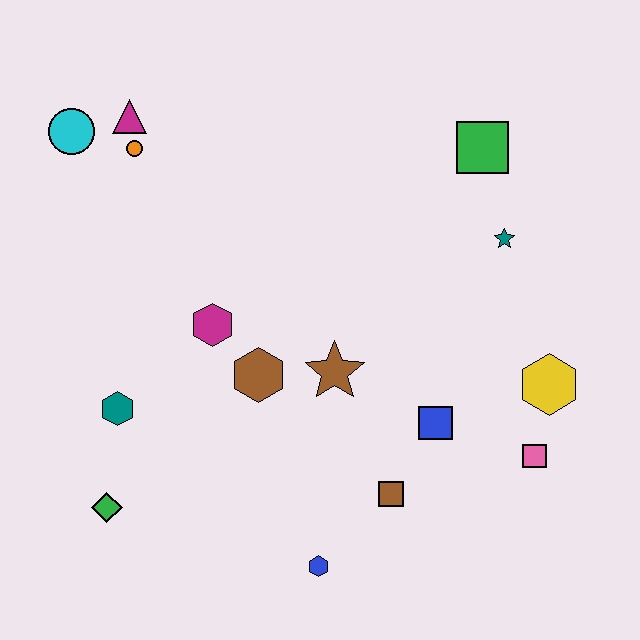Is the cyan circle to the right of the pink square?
No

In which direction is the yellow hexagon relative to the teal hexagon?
The yellow hexagon is to the right of the teal hexagon.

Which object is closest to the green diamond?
The teal hexagon is closest to the green diamond.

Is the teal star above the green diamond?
Yes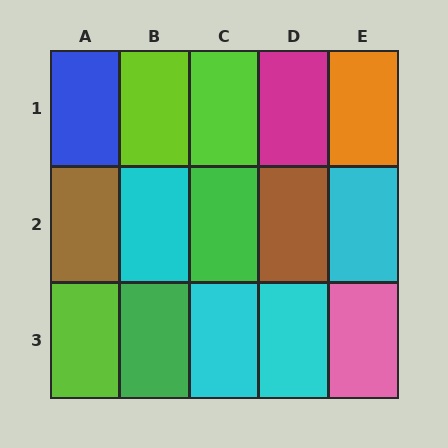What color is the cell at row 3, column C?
Cyan.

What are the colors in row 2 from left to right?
Brown, cyan, green, brown, cyan.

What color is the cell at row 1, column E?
Orange.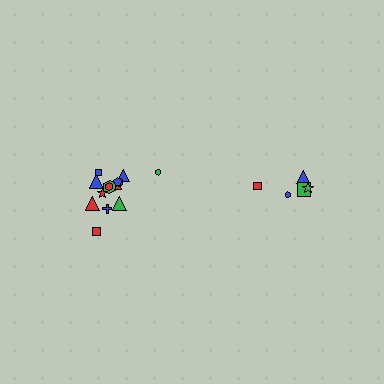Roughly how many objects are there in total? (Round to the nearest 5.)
Roughly 20 objects in total.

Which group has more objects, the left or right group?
The left group.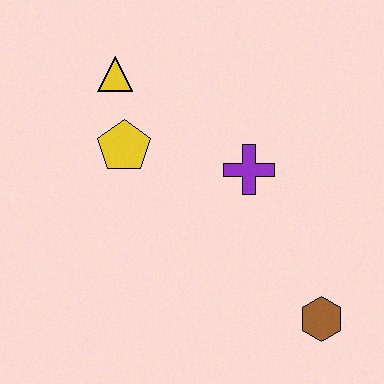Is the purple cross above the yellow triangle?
No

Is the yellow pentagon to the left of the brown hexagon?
Yes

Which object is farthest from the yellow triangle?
The brown hexagon is farthest from the yellow triangle.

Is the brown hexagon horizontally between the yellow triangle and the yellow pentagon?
No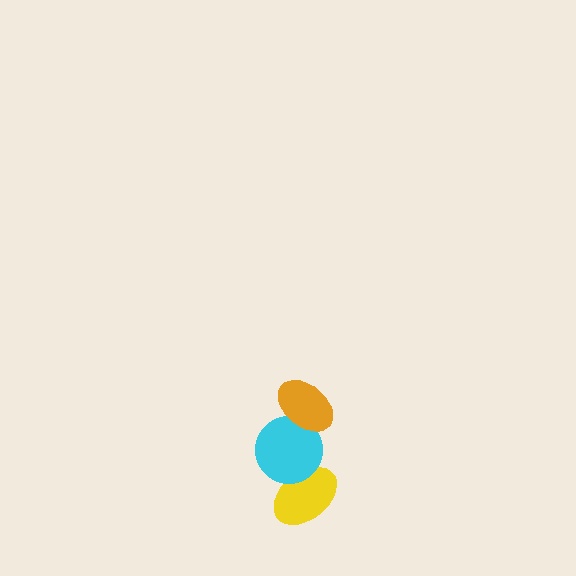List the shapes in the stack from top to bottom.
From top to bottom: the orange ellipse, the cyan circle, the yellow ellipse.